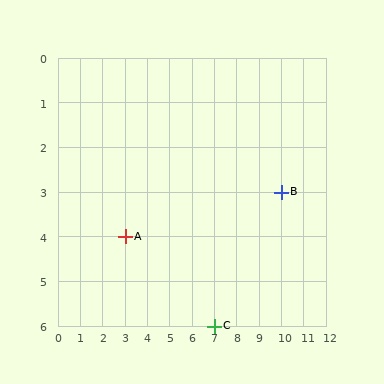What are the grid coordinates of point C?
Point C is at grid coordinates (7, 6).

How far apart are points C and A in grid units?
Points C and A are 4 columns and 2 rows apart (about 4.5 grid units diagonally).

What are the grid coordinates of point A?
Point A is at grid coordinates (3, 4).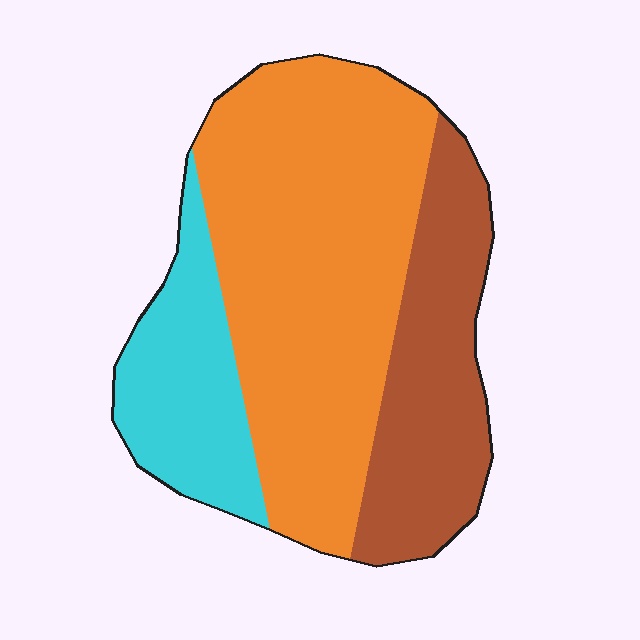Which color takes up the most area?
Orange, at roughly 55%.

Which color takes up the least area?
Cyan, at roughly 20%.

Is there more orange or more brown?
Orange.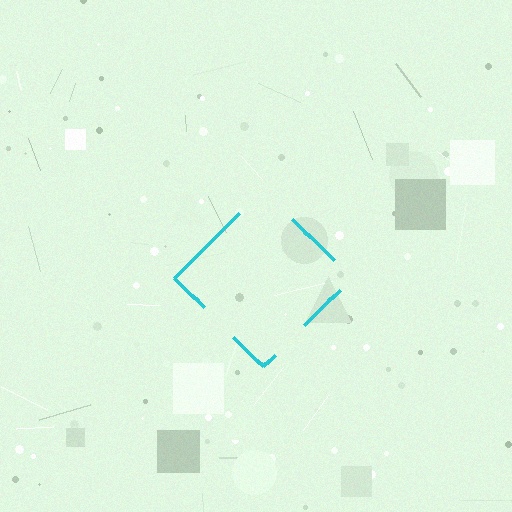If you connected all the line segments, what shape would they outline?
They would outline a diamond.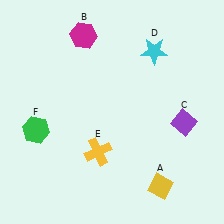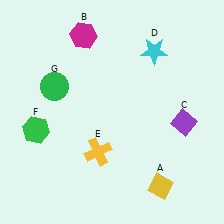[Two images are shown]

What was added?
A green circle (G) was added in Image 2.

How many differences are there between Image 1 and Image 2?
There is 1 difference between the two images.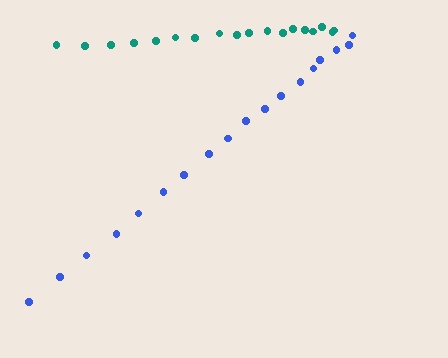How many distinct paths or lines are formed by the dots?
There are 2 distinct paths.